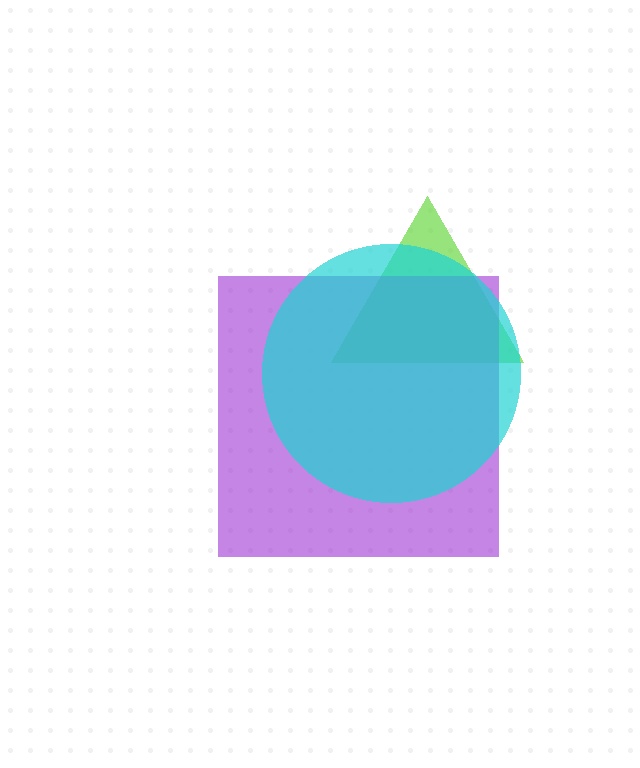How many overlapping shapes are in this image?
There are 3 overlapping shapes in the image.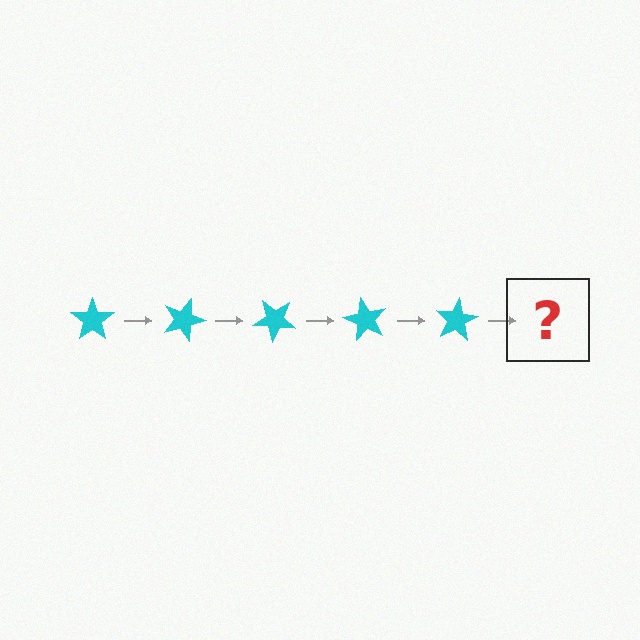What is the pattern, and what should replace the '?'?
The pattern is that the star rotates 20 degrees each step. The '?' should be a cyan star rotated 100 degrees.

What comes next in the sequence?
The next element should be a cyan star rotated 100 degrees.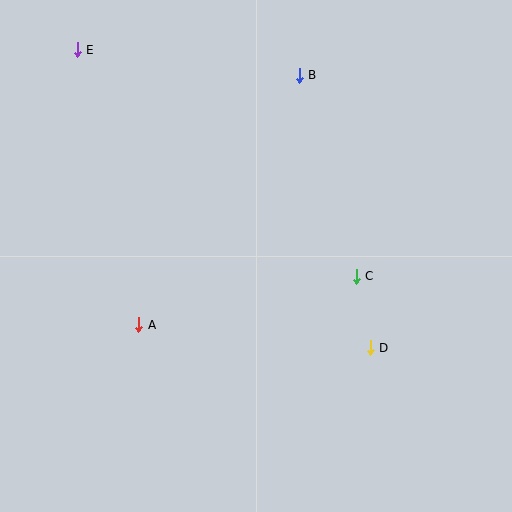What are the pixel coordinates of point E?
Point E is at (77, 50).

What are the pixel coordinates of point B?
Point B is at (299, 75).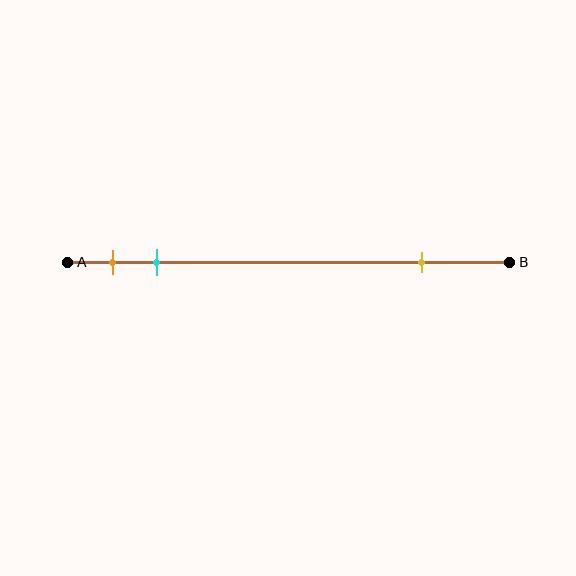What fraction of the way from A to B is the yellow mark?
The yellow mark is approximately 80% (0.8) of the way from A to B.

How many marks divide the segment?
There are 3 marks dividing the segment.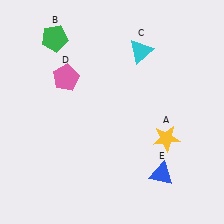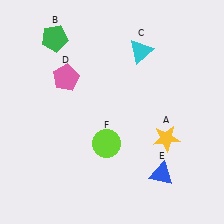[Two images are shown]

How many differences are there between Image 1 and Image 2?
There is 1 difference between the two images.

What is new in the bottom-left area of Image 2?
A lime circle (F) was added in the bottom-left area of Image 2.